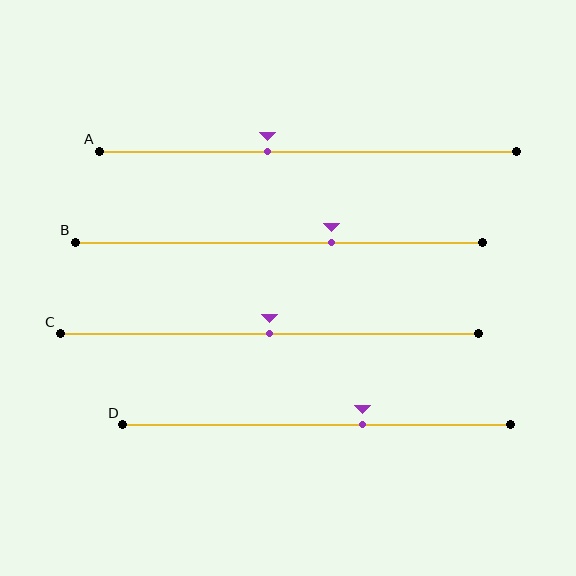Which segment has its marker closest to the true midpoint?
Segment C has its marker closest to the true midpoint.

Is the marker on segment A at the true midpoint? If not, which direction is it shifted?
No, the marker on segment A is shifted to the left by about 10% of the segment length.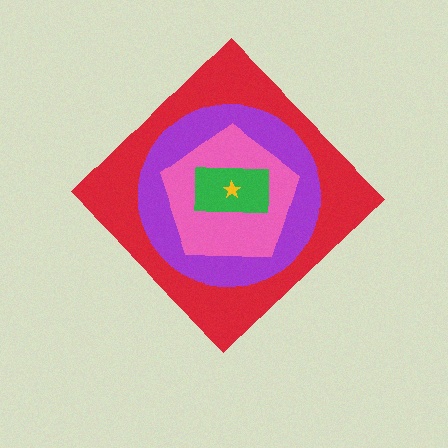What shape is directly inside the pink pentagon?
The green rectangle.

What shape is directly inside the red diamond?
The purple circle.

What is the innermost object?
The yellow star.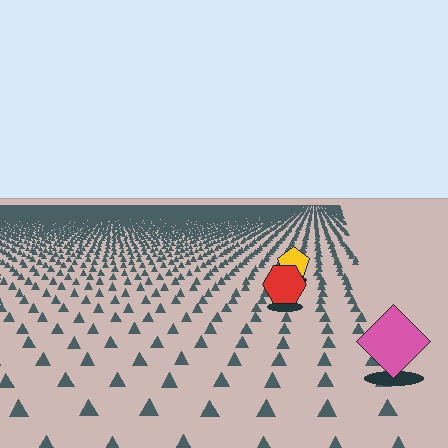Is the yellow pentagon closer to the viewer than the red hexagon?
No. The red hexagon is closer — you can tell from the texture gradient: the ground texture is coarser near it.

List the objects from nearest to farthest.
From nearest to farthest: the pink diamond, the red hexagon, the yellow pentagon.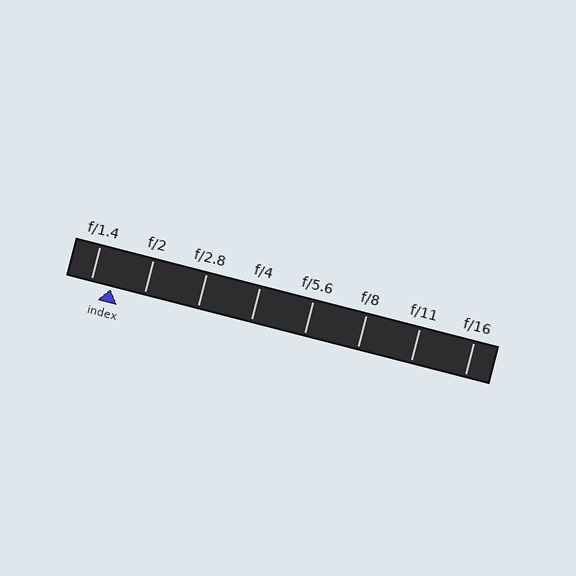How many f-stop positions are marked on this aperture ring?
There are 8 f-stop positions marked.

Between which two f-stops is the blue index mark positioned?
The index mark is between f/1.4 and f/2.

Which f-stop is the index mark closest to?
The index mark is closest to f/1.4.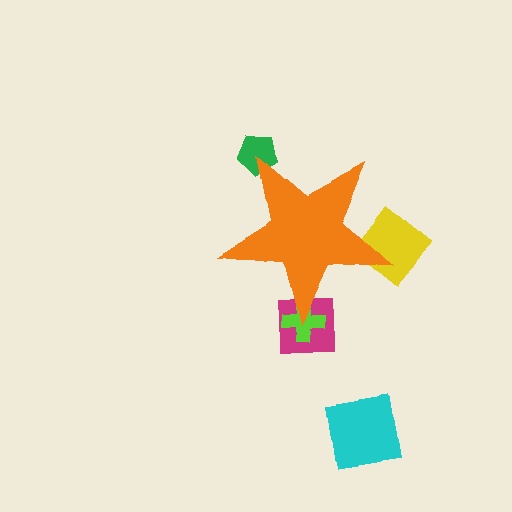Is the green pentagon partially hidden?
Yes, the green pentagon is partially hidden behind the orange star.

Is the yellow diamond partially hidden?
Yes, the yellow diamond is partially hidden behind the orange star.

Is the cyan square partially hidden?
No, the cyan square is fully visible.